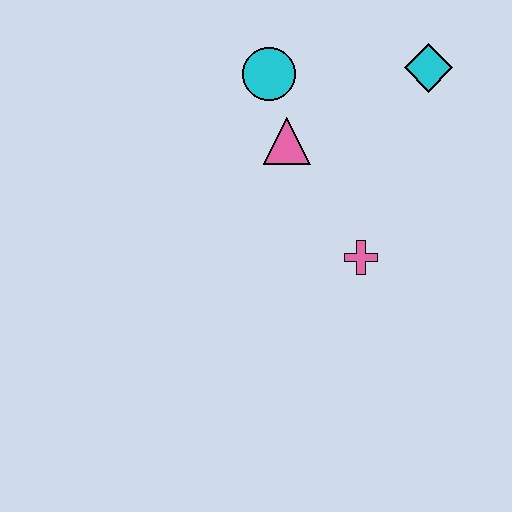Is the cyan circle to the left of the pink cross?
Yes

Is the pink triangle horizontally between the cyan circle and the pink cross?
Yes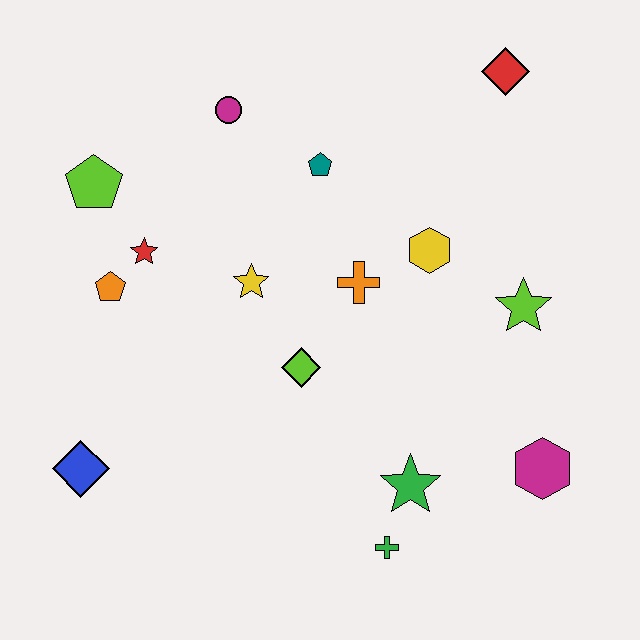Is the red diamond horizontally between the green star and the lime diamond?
No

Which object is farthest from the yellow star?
The magenta hexagon is farthest from the yellow star.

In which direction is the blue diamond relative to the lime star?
The blue diamond is to the left of the lime star.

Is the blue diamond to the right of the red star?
No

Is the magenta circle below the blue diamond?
No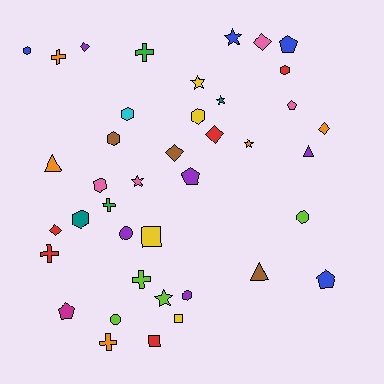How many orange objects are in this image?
There are 5 orange objects.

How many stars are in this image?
There are 6 stars.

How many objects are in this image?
There are 40 objects.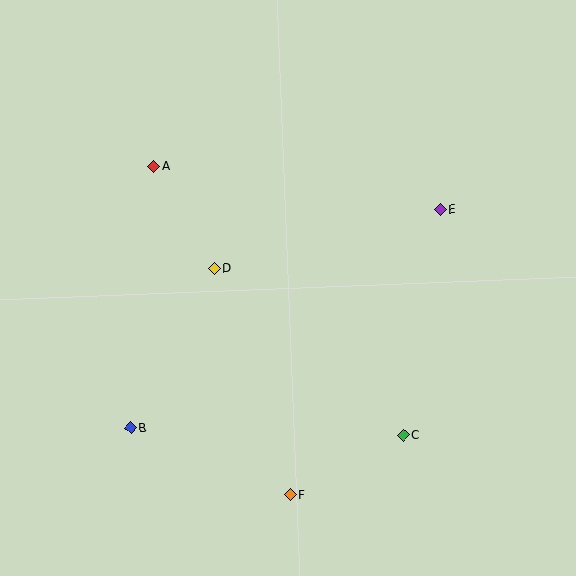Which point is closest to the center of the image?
Point D at (215, 269) is closest to the center.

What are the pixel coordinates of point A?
Point A is at (154, 166).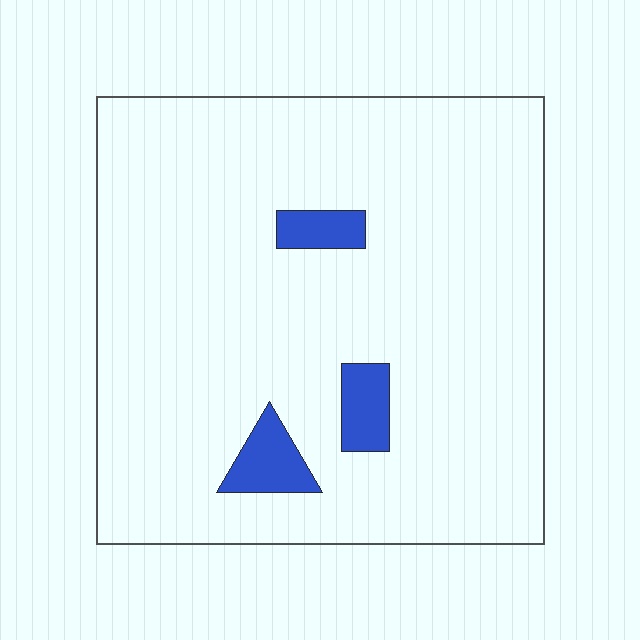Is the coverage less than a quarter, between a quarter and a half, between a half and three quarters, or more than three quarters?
Less than a quarter.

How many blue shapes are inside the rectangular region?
3.